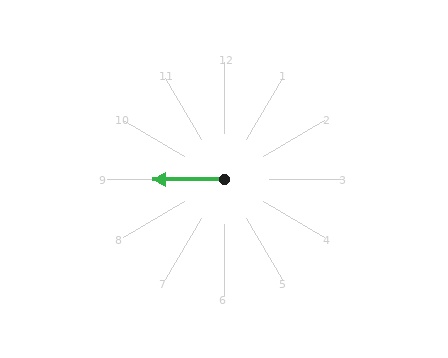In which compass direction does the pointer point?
West.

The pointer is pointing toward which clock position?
Roughly 9 o'clock.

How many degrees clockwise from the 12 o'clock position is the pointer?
Approximately 269 degrees.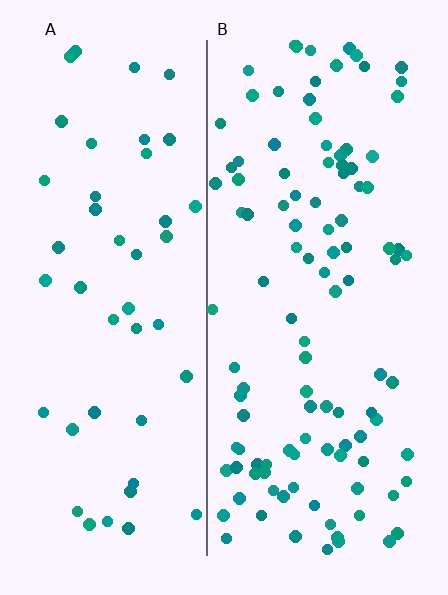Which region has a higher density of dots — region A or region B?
B (the right).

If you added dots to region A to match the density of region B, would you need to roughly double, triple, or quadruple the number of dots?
Approximately double.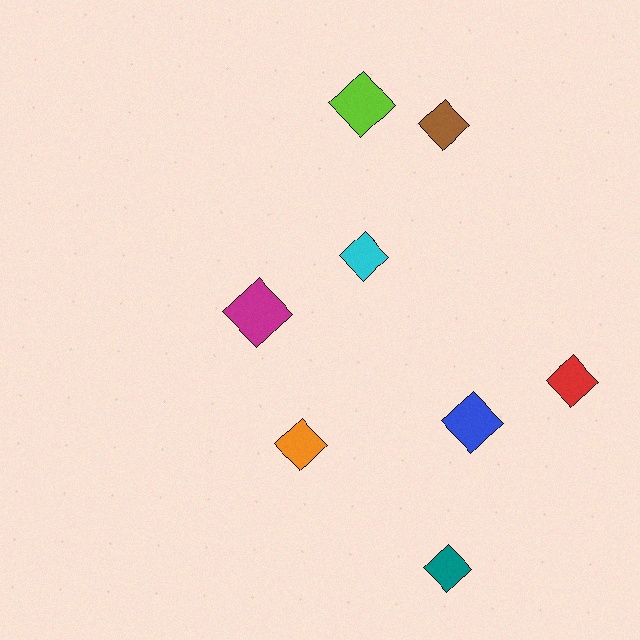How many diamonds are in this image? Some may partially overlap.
There are 8 diamonds.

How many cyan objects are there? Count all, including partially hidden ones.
There is 1 cyan object.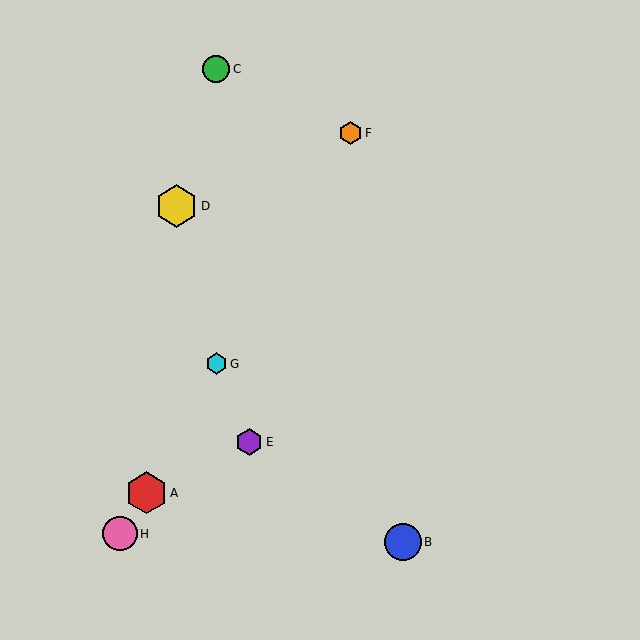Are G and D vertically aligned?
No, G is at x≈216 and D is at x≈177.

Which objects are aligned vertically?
Objects C, G are aligned vertically.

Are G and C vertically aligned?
Yes, both are at x≈216.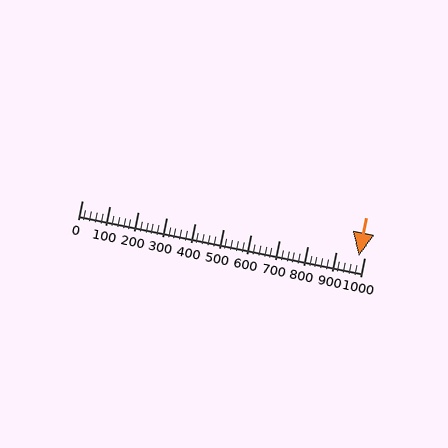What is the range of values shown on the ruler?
The ruler shows values from 0 to 1000.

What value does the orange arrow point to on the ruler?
The orange arrow points to approximately 980.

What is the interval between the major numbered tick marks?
The major tick marks are spaced 100 units apart.